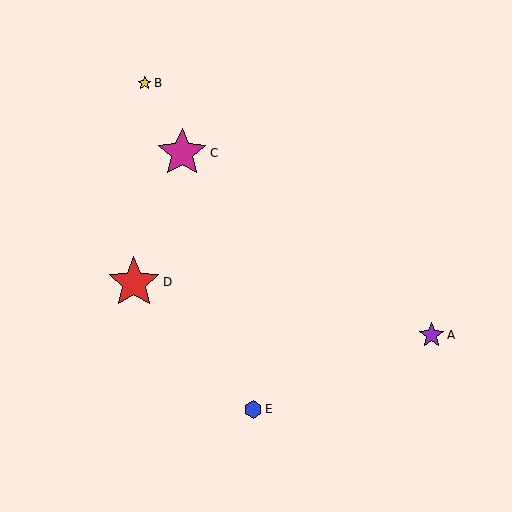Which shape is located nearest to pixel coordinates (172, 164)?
The magenta star (labeled C) at (182, 153) is nearest to that location.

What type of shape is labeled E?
Shape E is a blue hexagon.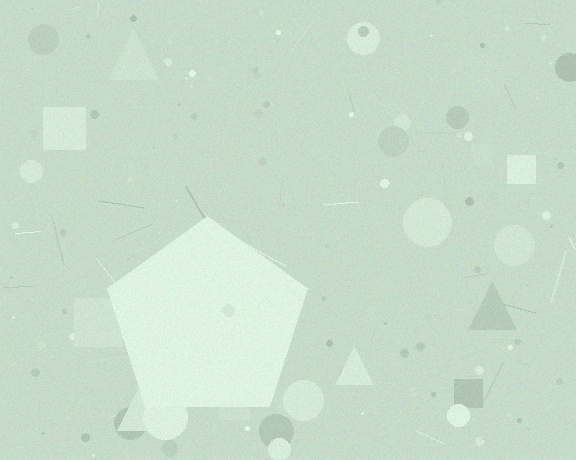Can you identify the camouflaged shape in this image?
The camouflaged shape is a pentagon.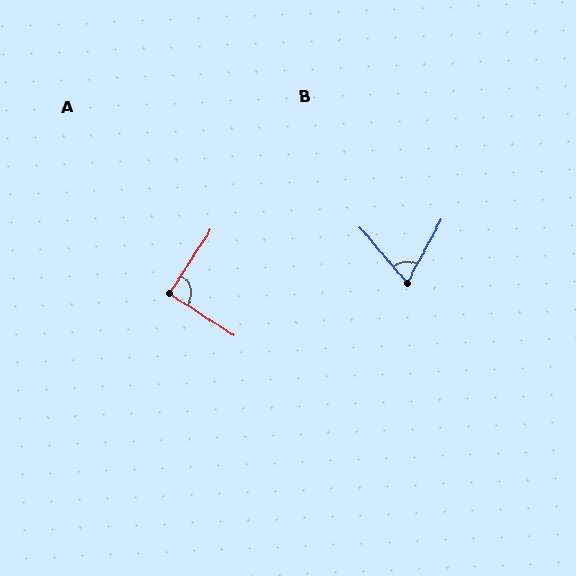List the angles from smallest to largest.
B (68°), A (90°).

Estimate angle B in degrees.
Approximately 68 degrees.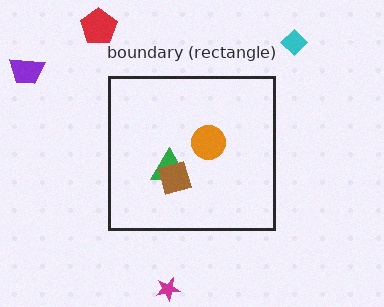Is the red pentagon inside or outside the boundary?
Outside.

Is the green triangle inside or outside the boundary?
Inside.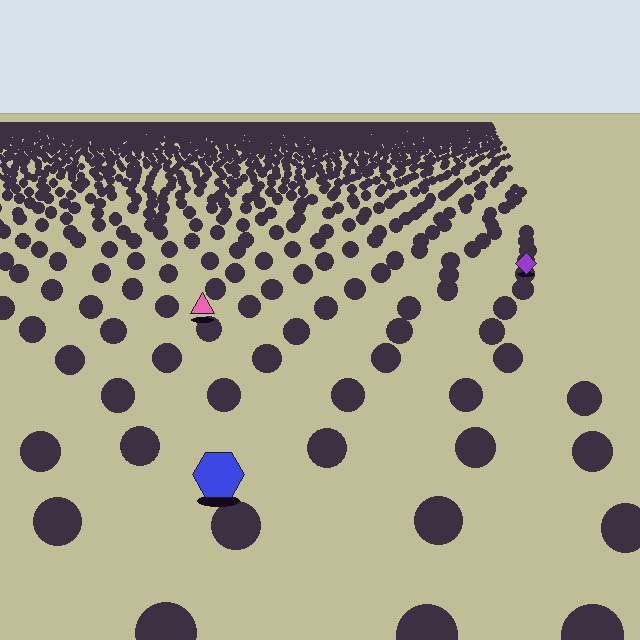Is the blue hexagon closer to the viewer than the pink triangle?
Yes. The blue hexagon is closer — you can tell from the texture gradient: the ground texture is coarser near it.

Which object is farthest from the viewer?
The purple diamond is farthest from the viewer. It appears smaller and the ground texture around it is denser.